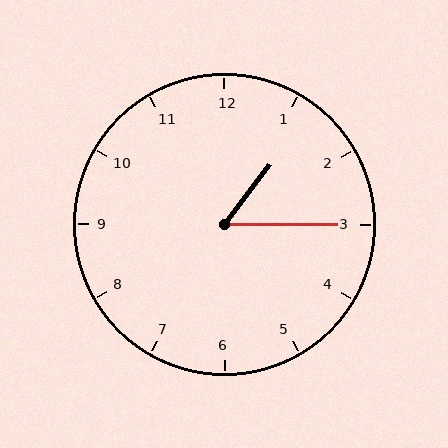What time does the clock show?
1:15.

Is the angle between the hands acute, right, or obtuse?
It is acute.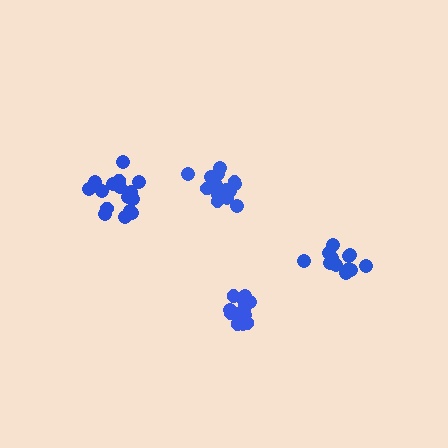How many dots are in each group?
Group 1: 15 dots, Group 2: 15 dots, Group 3: 16 dots, Group 4: 12 dots (58 total).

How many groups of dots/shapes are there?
There are 4 groups.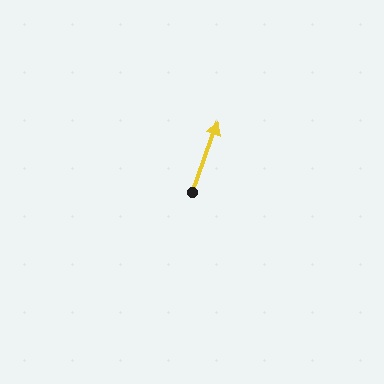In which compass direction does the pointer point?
North.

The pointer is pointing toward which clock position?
Roughly 1 o'clock.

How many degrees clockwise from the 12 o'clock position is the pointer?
Approximately 20 degrees.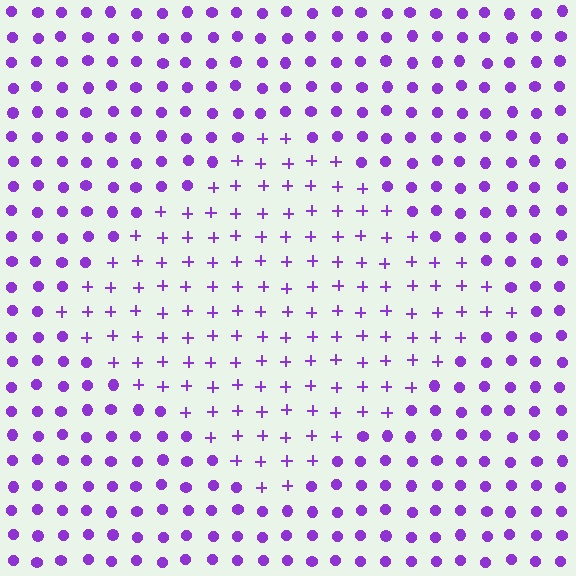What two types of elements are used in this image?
The image uses plus signs inside the diamond region and circles outside it.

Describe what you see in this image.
The image is filled with small purple elements arranged in a uniform grid. A diamond-shaped region contains plus signs, while the surrounding area contains circles. The boundary is defined purely by the change in element shape.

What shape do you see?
I see a diamond.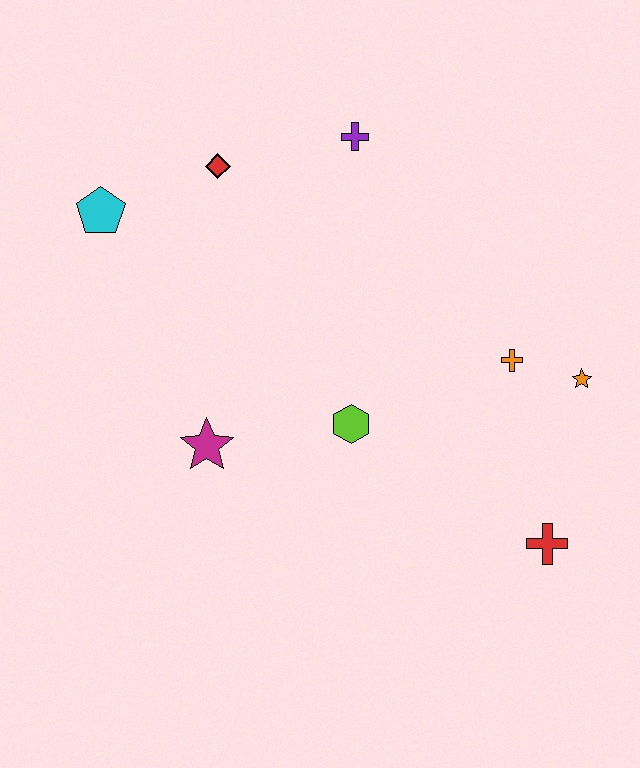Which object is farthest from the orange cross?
The cyan pentagon is farthest from the orange cross.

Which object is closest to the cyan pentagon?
The red diamond is closest to the cyan pentagon.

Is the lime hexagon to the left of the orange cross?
Yes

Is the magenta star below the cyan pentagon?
Yes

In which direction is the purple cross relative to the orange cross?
The purple cross is above the orange cross.